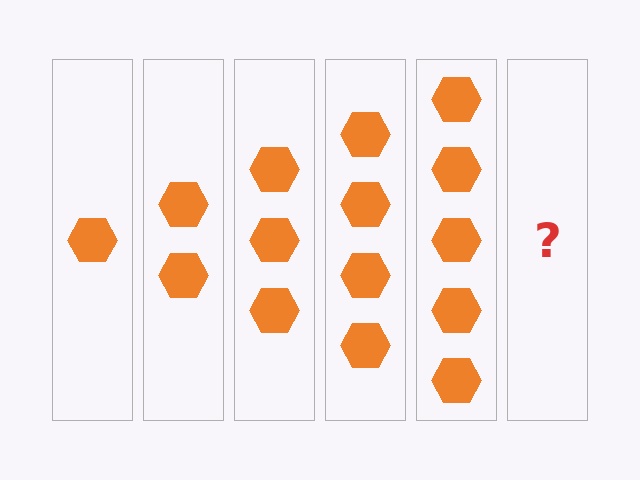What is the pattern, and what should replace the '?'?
The pattern is that each step adds one more hexagon. The '?' should be 6 hexagons.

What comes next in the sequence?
The next element should be 6 hexagons.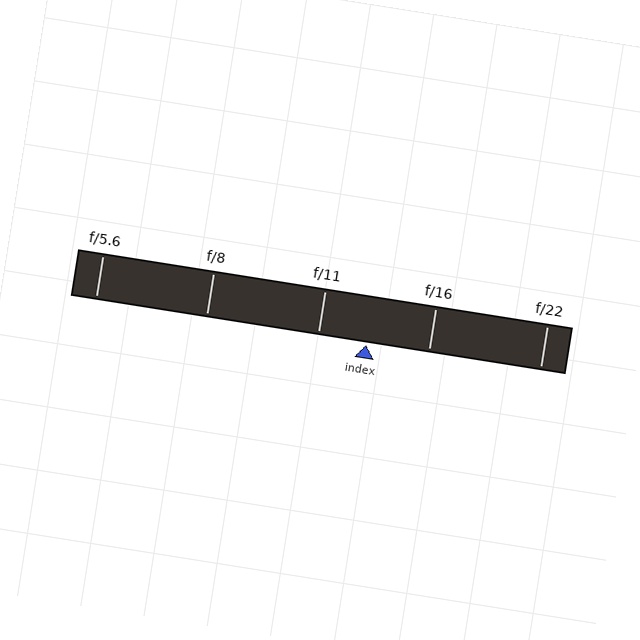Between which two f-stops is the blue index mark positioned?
The index mark is between f/11 and f/16.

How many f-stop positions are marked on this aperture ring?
There are 5 f-stop positions marked.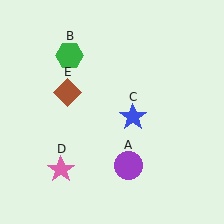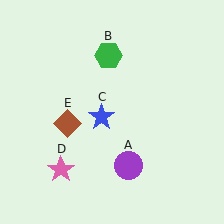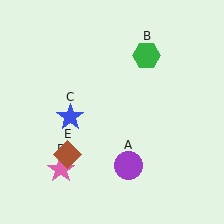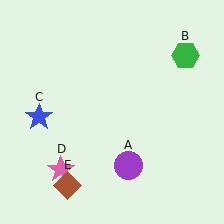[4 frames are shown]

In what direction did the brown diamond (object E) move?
The brown diamond (object E) moved down.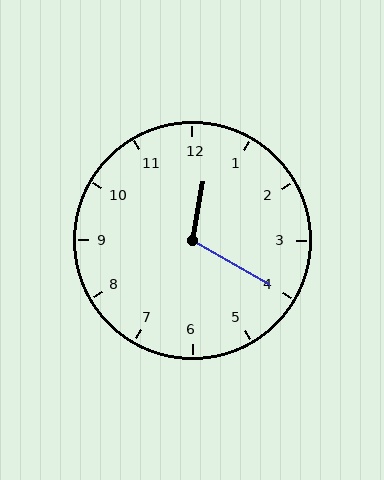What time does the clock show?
12:20.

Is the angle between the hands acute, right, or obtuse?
It is obtuse.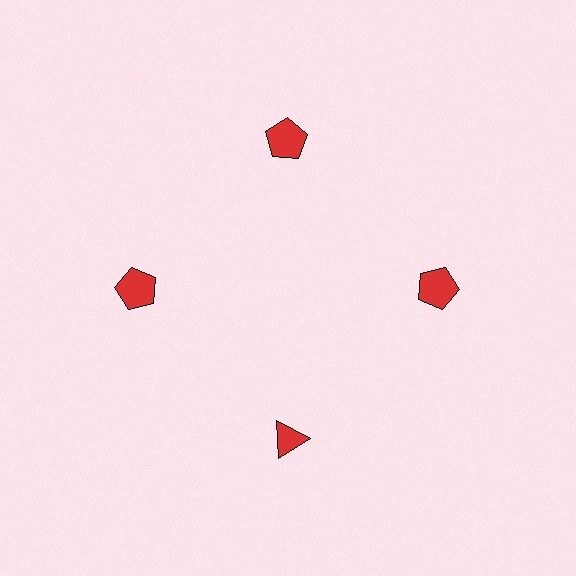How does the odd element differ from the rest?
It has a different shape: triangle instead of pentagon.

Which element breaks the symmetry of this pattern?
The red triangle at roughly the 6 o'clock position breaks the symmetry. All other shapes are red pentagons.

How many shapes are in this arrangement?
There are 4 shapes arranged in a ring pattern.